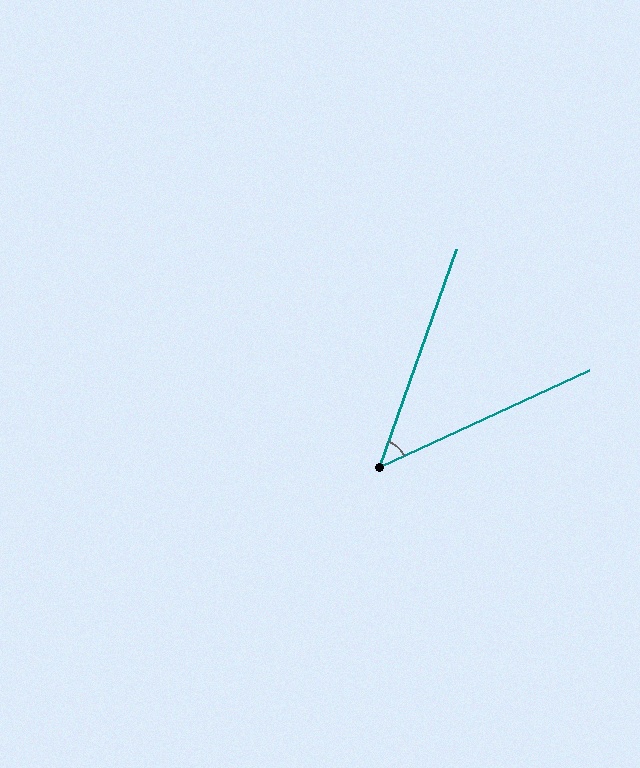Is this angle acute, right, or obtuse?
It is acute.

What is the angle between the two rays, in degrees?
Approximately 46 degrees.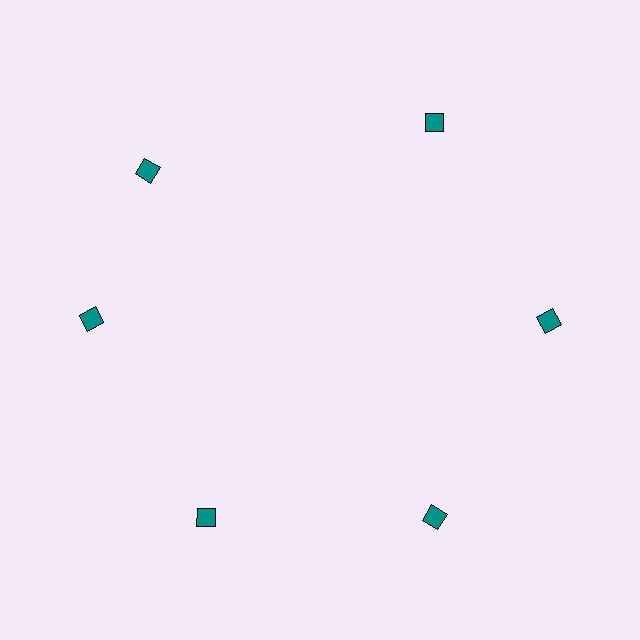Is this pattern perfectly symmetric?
No. The 6 teal diamonds are arranged in a ring, but one element near the 11 o'clock position is rotated out of alignment along the ring, breaking the 6-fold rotational symmetry.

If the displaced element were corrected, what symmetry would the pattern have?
It would have 6-fold rotational symmetry — the pattern would map onto itself every 60 degrees.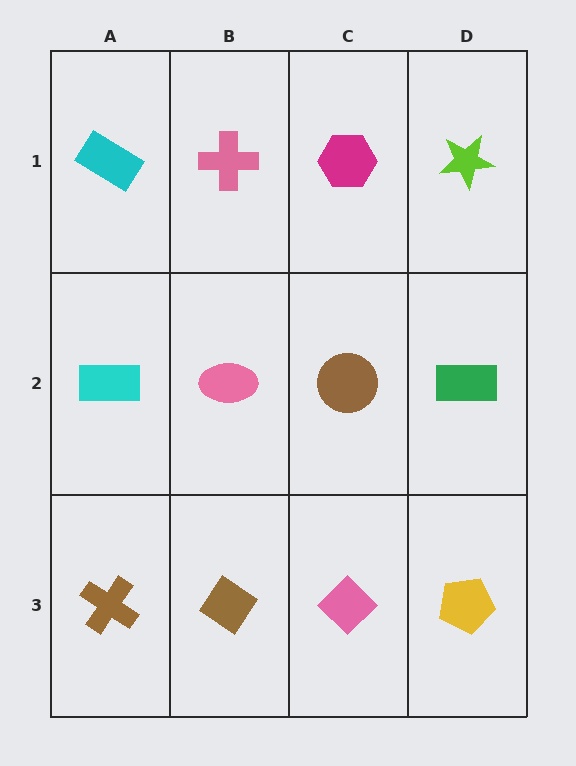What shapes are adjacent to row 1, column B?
A pink ellipse (row 2, column B), a cyan rectangle (row 1, column A), a magenta hexagon (row 1, column C).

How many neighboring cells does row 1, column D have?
2.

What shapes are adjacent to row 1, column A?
A cyan rectangle (row 2, column A), a pink cross (row 1, column B).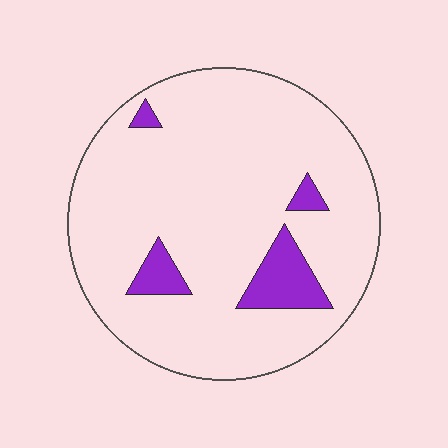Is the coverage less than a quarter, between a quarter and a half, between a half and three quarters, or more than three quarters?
Less than a quarter.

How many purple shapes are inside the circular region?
4.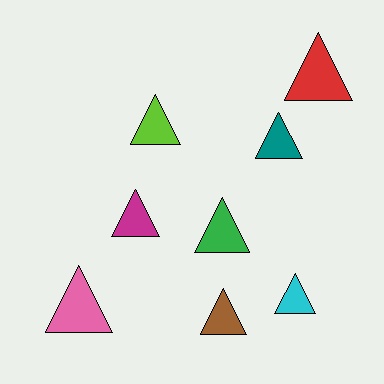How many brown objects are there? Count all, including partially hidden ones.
There is 1 brown object.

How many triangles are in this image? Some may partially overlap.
There are 8 triangles.